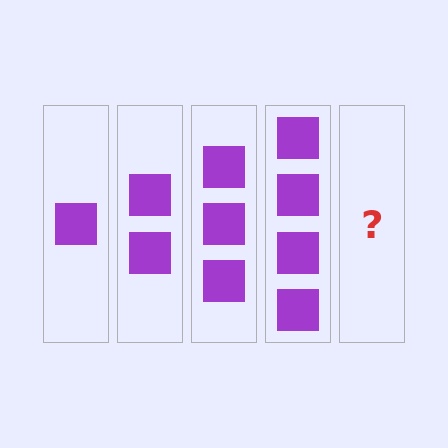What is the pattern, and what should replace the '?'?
The pattern is that each step adds one more square. The '?' should be 5 squares.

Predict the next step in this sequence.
The next step is 5 squares.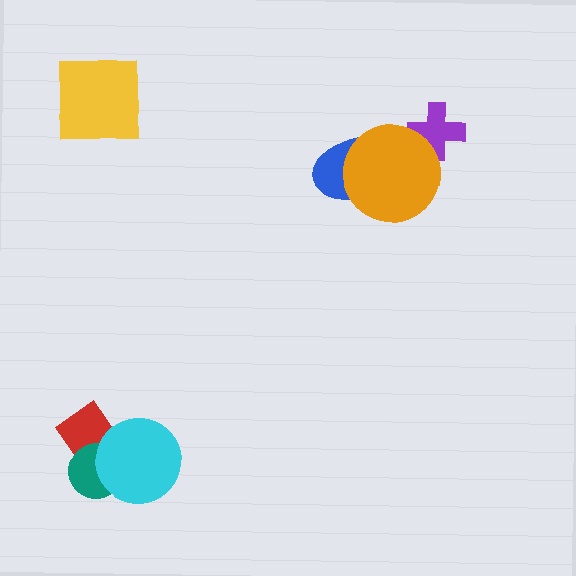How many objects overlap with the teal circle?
2 objects overlap with the teal circle.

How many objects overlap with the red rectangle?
2 objects overlap with the red rectangle.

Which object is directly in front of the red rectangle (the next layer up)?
The teal circle is directly in front of the red rectangle.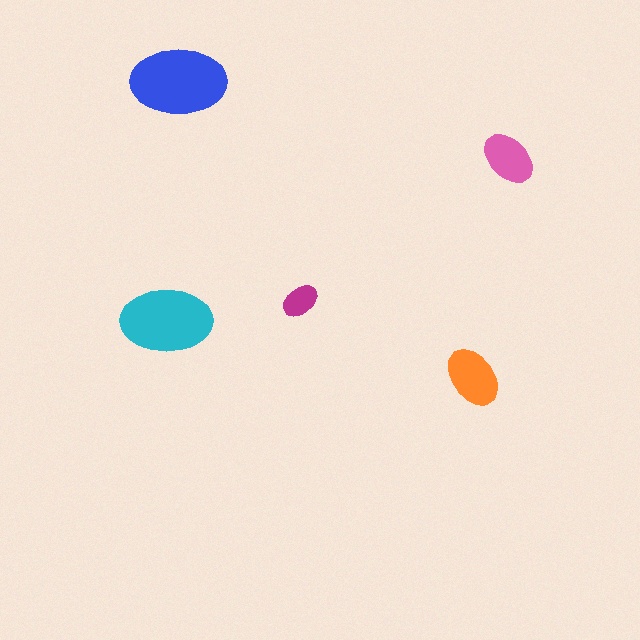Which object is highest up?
The blue ellipse is topmost.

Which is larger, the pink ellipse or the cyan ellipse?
The cyan one.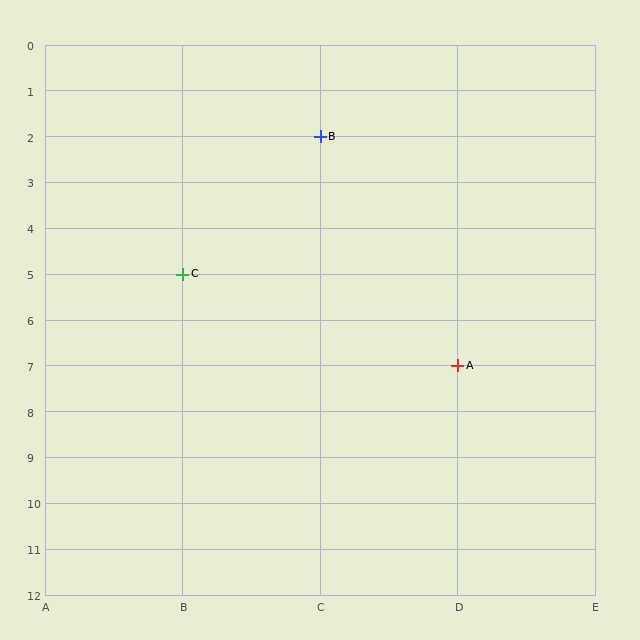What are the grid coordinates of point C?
Point C is at grid coordinates (B, 5).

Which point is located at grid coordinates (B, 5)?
Point C is at (B, 5).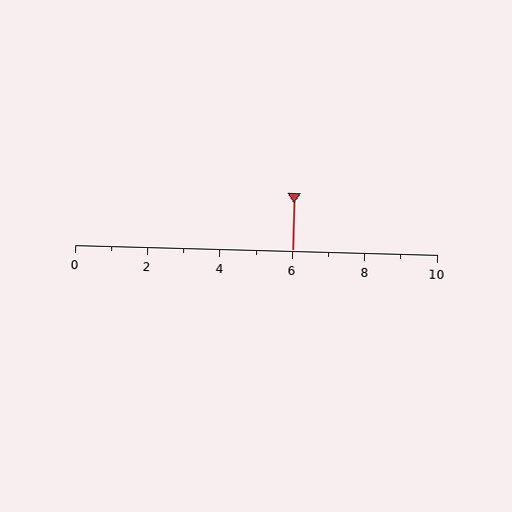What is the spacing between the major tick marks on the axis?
The major ticks are spaced 2 apart.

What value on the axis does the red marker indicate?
The marker indicates approximately 6.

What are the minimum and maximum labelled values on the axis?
The axis runs from 0 to 10.